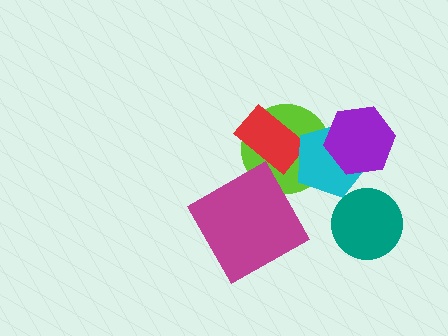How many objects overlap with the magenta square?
0 objects overlap with the magenta square.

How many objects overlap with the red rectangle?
2 objects overlap with the red rectangle.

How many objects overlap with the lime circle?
2 objects overlap with the lime circle.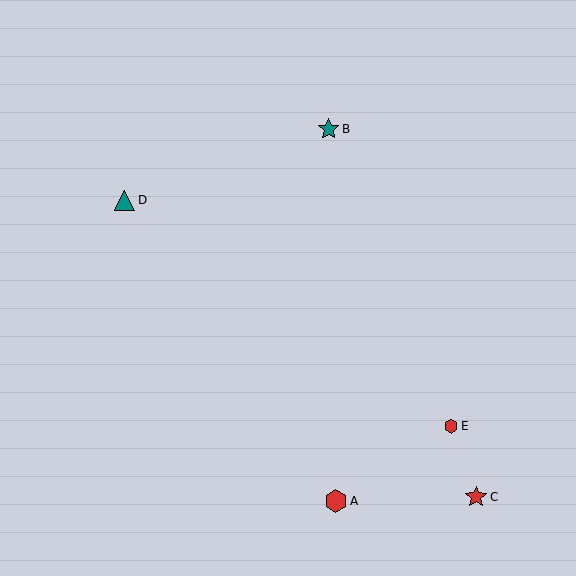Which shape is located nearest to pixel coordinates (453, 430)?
The red hexagon (labeled E) at (451, 426) is nearest to that location.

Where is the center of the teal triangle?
The center of the teal triangle is at (125, 200).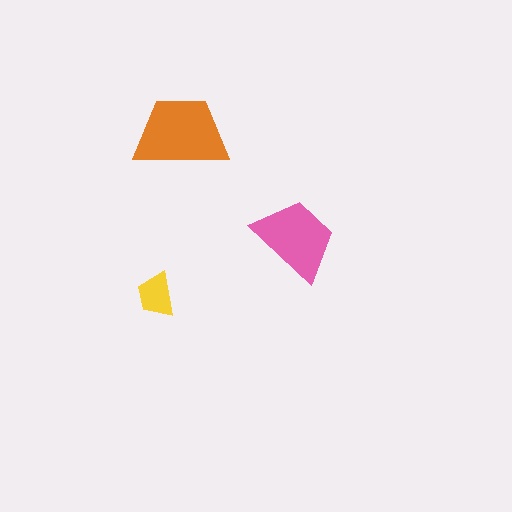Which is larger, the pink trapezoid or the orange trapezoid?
The orange one.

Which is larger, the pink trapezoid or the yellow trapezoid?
The pink one.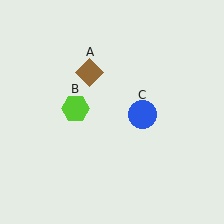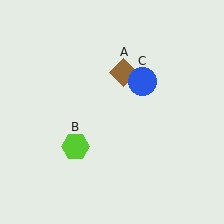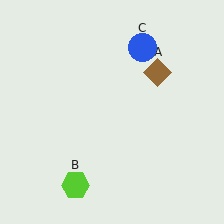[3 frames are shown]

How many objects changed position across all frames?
3 objects changed position: brown diamond (object A), lime hexagon (object B), blue circle (object C).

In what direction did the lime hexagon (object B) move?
The lime hexagon (object B) moved down.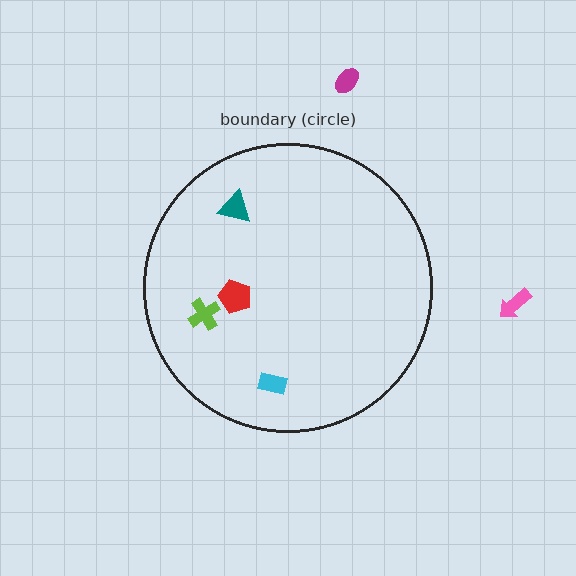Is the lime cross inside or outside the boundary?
Inside.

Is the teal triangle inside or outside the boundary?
Inside.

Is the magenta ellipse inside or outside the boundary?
Outside.